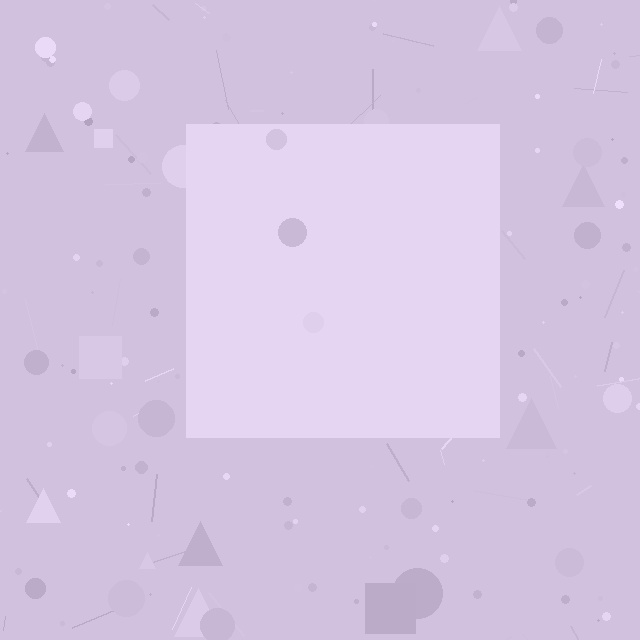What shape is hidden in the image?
A square is hidden in the image.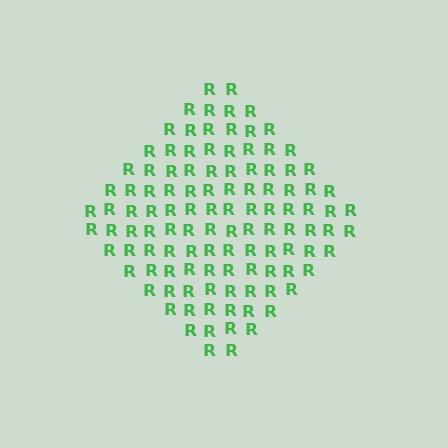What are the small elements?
The small elements are letter R's.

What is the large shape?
The large shape is a diamond.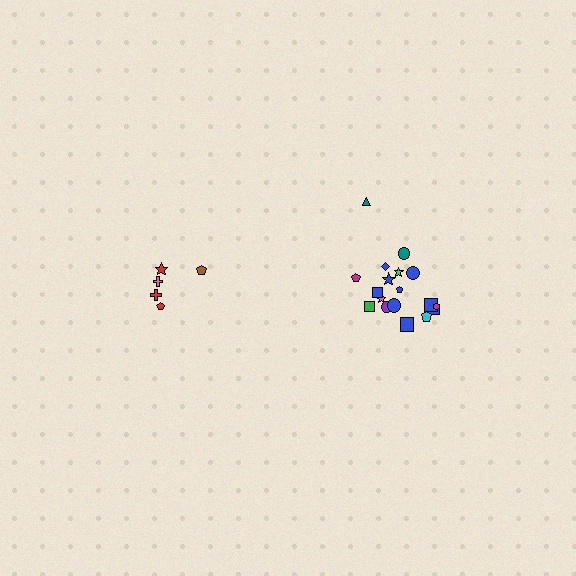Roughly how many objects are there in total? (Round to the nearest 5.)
Roughly 25 objects in total.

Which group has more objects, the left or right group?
The right group.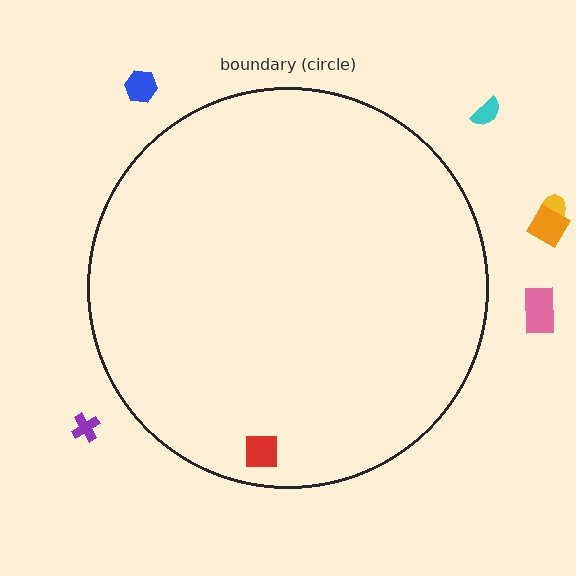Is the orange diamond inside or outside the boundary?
Outside.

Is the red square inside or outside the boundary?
Inside.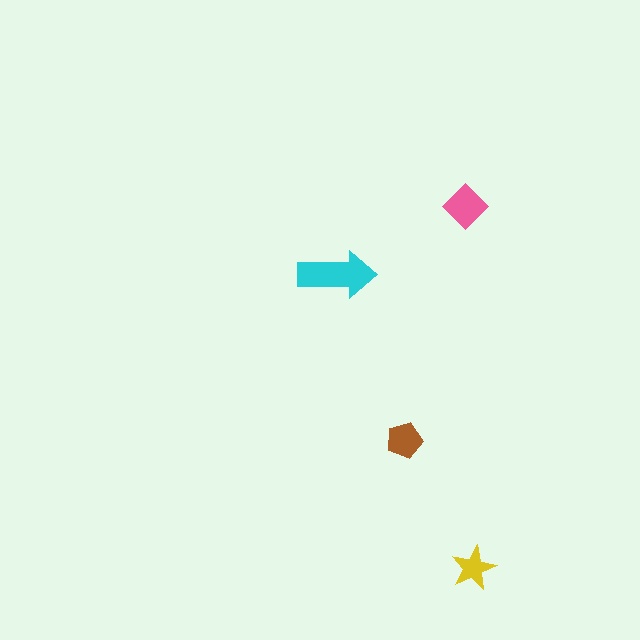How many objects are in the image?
There are 4 objects in the image.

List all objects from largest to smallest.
The cyan arrow, the pink diamond, the brown pentagon, the yellow star.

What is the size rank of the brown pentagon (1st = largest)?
3rd.